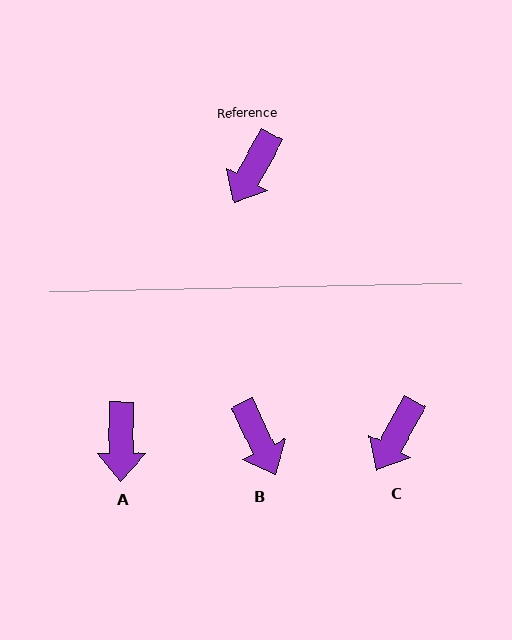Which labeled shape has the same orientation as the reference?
C.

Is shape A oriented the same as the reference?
No, it is off by about 29 degrees.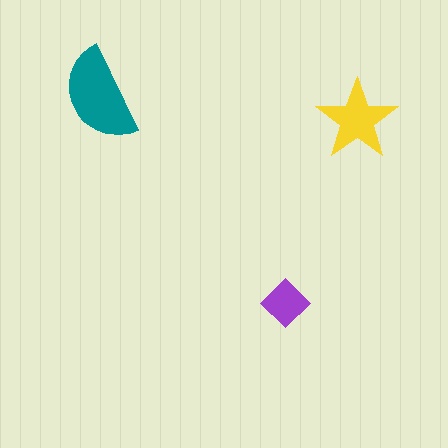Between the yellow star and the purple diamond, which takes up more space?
The yellow star.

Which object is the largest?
The teal semicircle.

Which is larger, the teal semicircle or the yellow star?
The teal semicircle.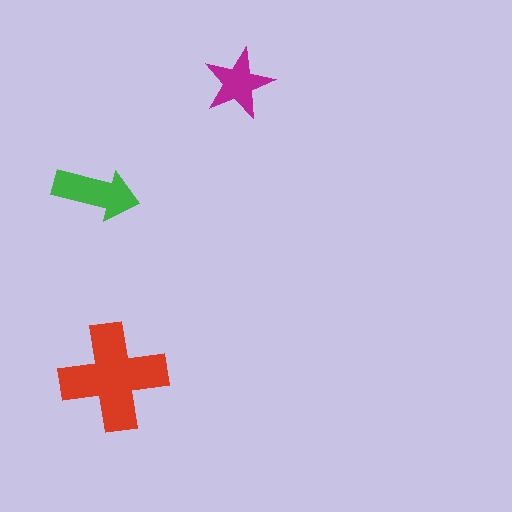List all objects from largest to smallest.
The red cross, the green arrow, the magenta star.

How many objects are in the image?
There are 3 objects in the image.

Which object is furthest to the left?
The green arrow is leftmost.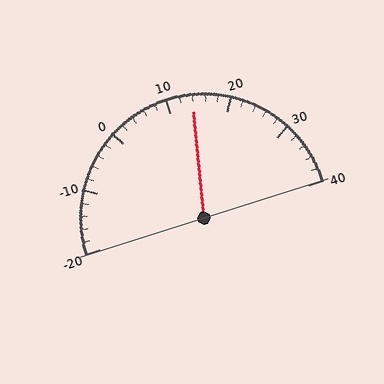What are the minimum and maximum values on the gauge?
The gauge ranges from -20 to 40.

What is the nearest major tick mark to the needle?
The nearest major tick mark is 10.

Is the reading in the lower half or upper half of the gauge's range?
The reading is in the upper half of the range (-20 to 40).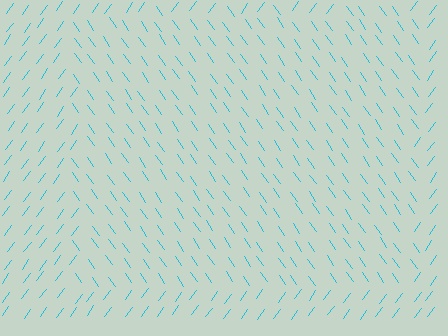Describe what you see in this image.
The image is filled with small cyan line segments. A rectangle region in the image has lines oriented differently from the surrounding lines, creating a visible texture boundary.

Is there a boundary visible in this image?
Yes, there is a texture boundary formed by a change in line orientation.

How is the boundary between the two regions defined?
The boundary is defined purely by a change in line orientation (approximately 71 degrees difference). All lines are the same color and thickness.